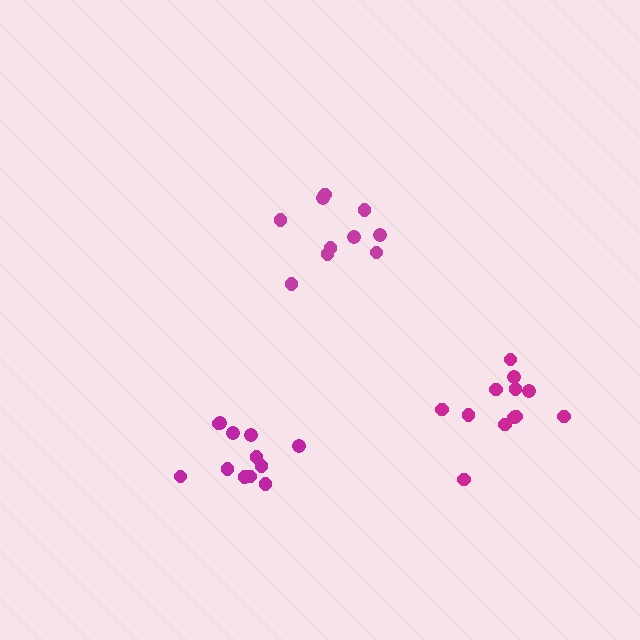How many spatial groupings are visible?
There are 3 spatial groupings.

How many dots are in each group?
Group 1: 10 dots, Group 2: 12 dots, Group 3: 12 dots (34 total).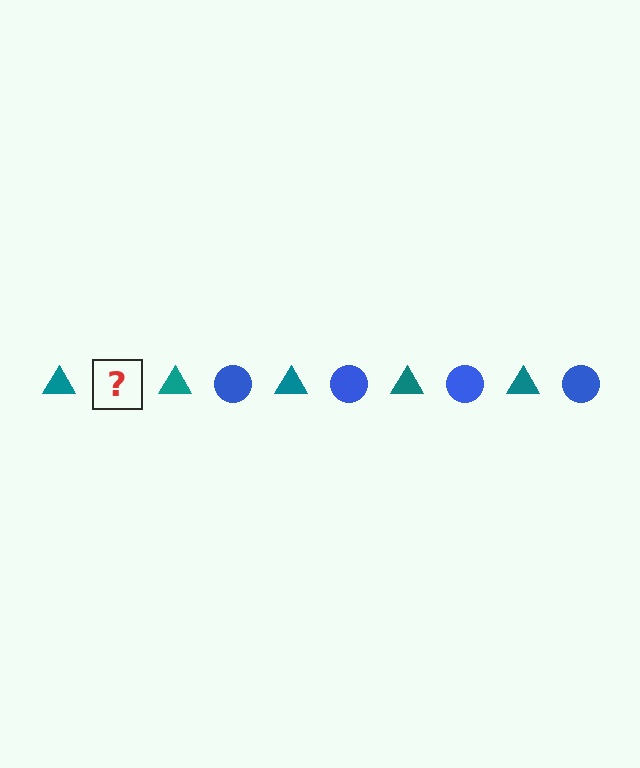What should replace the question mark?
The question mark should be replaced with a blue circle.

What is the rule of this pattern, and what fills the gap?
The rule is that the pattern alternates between teal triangle and blue circle. The gap should be filled with a blue circle.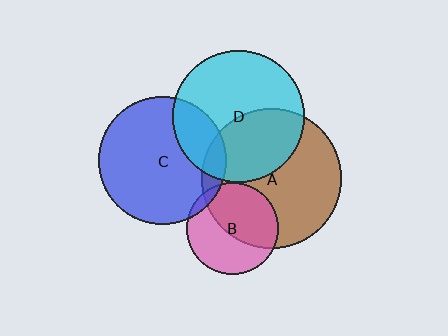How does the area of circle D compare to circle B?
Approximately 2.1 times.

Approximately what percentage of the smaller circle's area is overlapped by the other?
Approximately 20%.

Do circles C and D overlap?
Yes.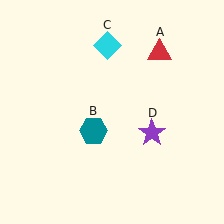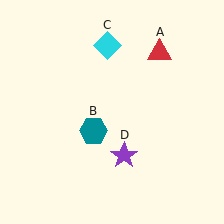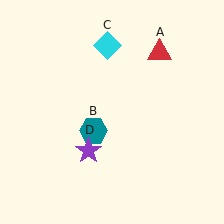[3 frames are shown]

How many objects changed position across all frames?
1 object changed position: purple star (object D).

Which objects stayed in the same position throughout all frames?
Red triangle (object A) and teal hexagon (object B) and cyan diamond (object C) remained stationary.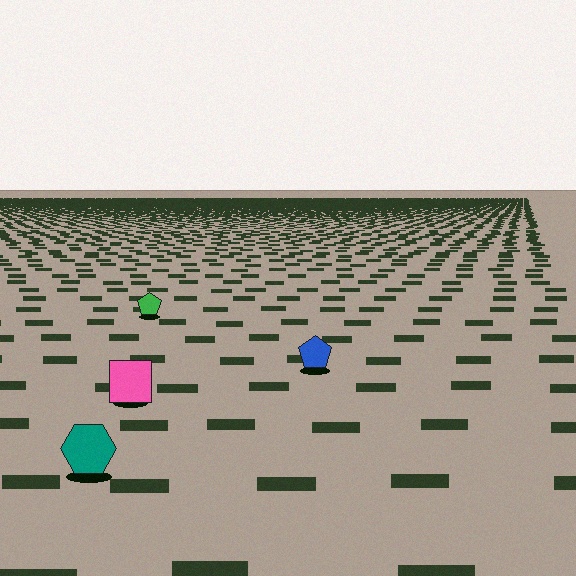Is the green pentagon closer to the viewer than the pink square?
No. The pink square is closer — you can tell from the texture gradient: the ground texture is coarser near it.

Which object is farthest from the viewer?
The green pentagon is farthest from the viewer. It appears smaller and the ground texture around it is denser.